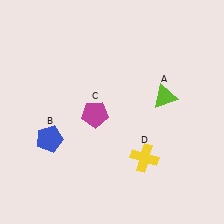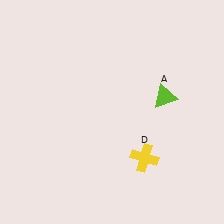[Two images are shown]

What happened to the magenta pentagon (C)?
The magenta pentagon (C) was removed in Image 2. It was in the bottom-left area of Image 1.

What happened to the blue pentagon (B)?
The blue pentagon (B) was removed in Image 2. It was in the bottom-left area of Image 1.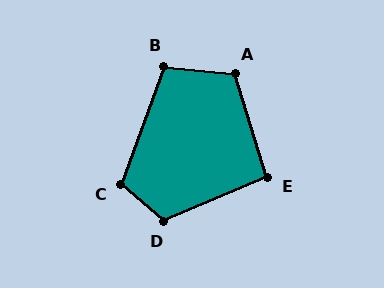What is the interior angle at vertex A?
Approximately 113 degrees (obtuse).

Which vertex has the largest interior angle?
D, at approximately 117 degrees.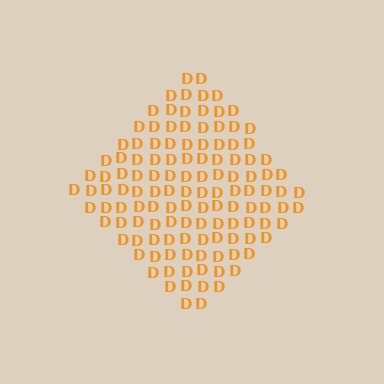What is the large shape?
The large shape is a diamond.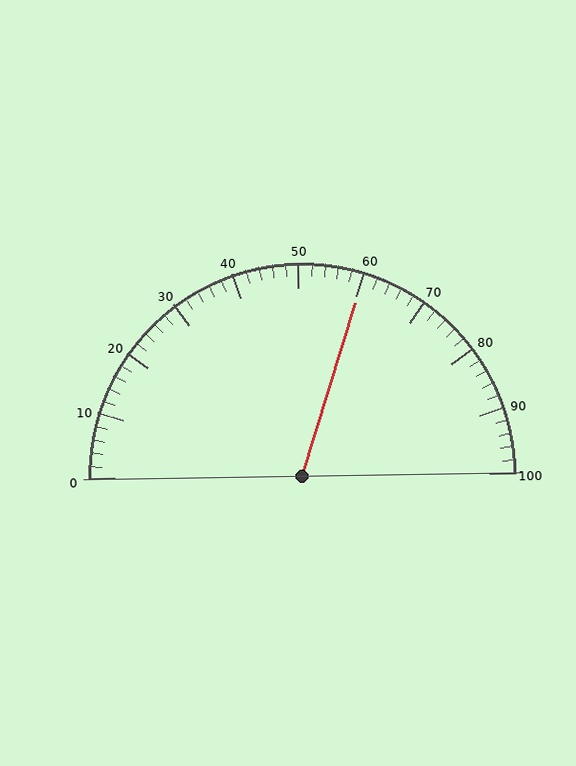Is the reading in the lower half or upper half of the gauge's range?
The reading is in the upper half of the range (0 to 100).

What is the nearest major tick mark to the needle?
The nearest major tick mark is 60.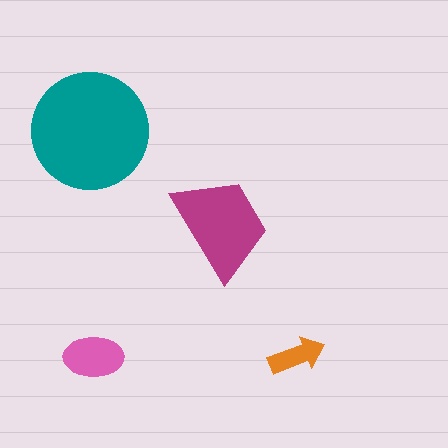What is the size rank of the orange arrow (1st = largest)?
4th.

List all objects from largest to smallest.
The teal circle, the magenta trapezoid, the pink ellipse, the orange arrow.